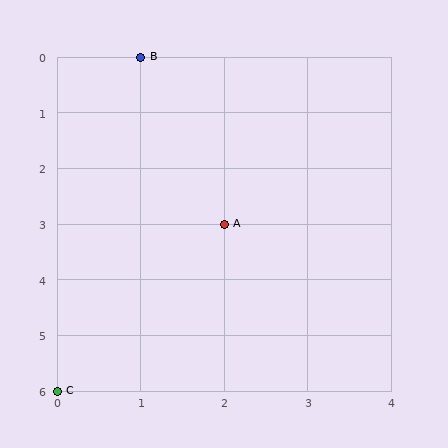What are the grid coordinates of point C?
Point C is at grid coordinates (0, 6).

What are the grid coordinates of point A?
Point A is at grid coordinates (2, 3).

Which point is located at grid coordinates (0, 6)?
Point C is at (0, 6).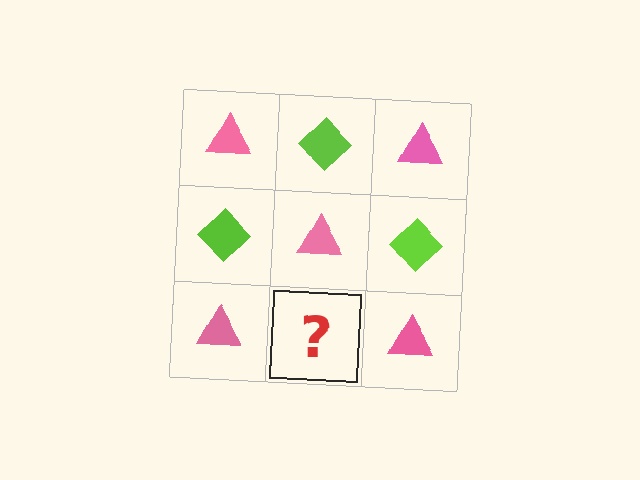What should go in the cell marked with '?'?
The missing cell should contain a lime diamond.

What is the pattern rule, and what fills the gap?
The rule is that it alternates pink triangle and lime diamond in a checkerboard pattern. The gap should be filled with a lime diamond.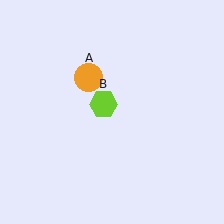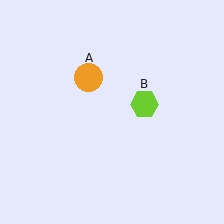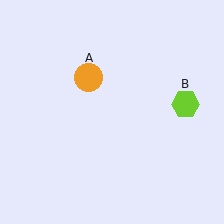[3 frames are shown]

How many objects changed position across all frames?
1 object changed position: lime hexagon (object B).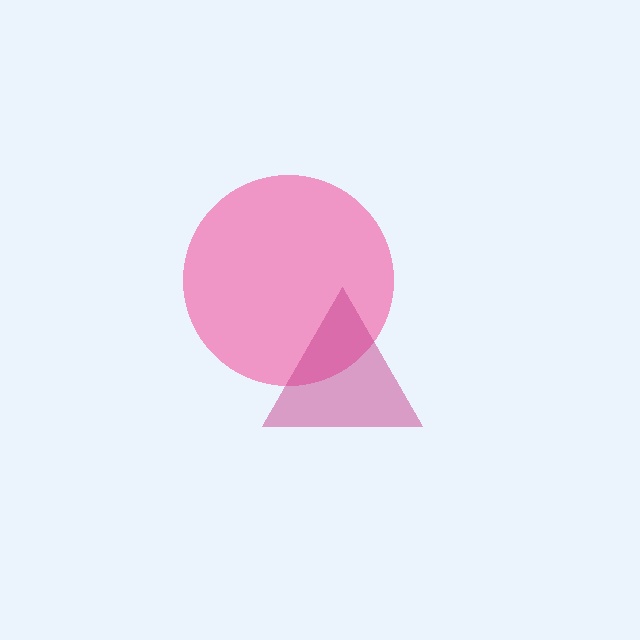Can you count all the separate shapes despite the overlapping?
Yes, there are 2 separate shapes.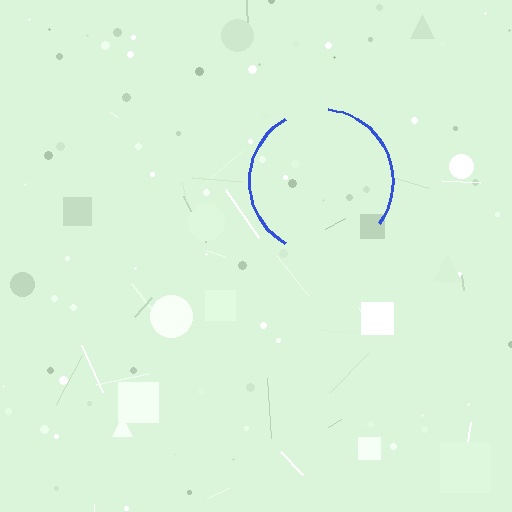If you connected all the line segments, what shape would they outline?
They would outline a circle.